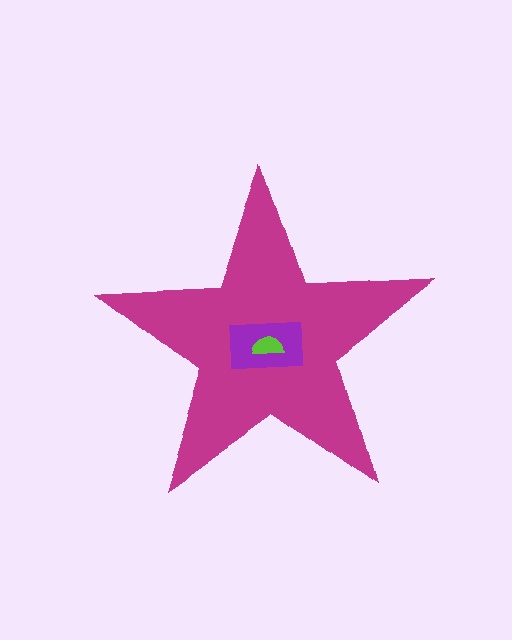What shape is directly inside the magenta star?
The purple rectangle.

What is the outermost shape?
The magenta star.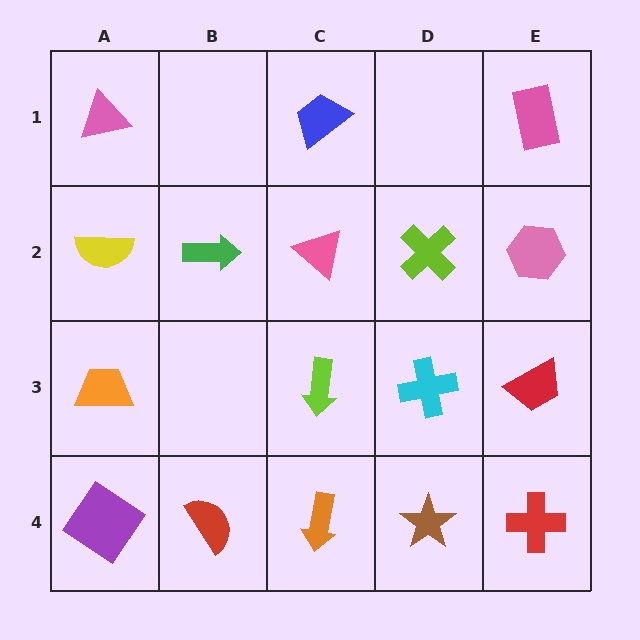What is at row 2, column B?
A green arrow.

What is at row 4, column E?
A red cross.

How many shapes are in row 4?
5 shapes.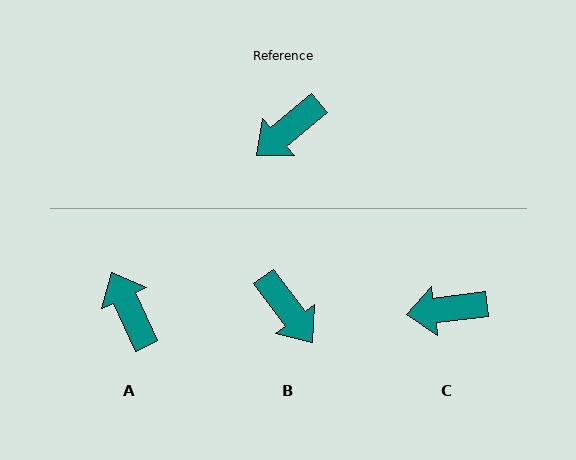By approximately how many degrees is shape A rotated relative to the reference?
Approximately 104 degrees clockwise.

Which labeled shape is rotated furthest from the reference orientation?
A, about 104 degrees away.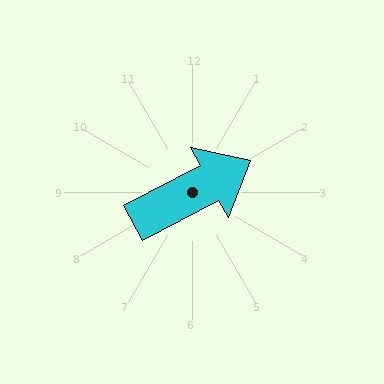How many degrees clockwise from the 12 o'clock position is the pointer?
Approximately 62 degrees.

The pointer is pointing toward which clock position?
Roughly 2 o'clock.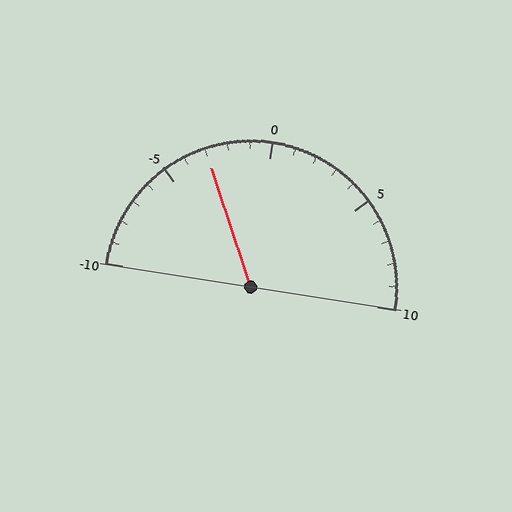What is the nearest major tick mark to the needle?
The nearest major tick mark is -5.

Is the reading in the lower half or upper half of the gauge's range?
The reading is in the lower half of the range (-10 to 10).